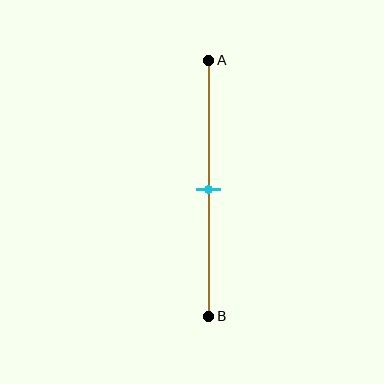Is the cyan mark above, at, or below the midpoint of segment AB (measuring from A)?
The cyan mark is approximately at the midpoint of segment AB.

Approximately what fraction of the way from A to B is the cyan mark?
The cyan mark is approximately 50% of the way from A to B.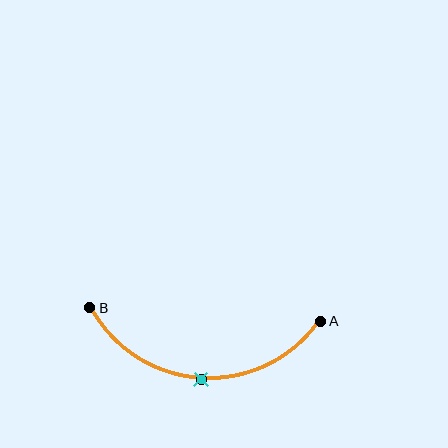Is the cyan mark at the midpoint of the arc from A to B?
Yes. The cyan mark lies on the arc at equal arc-length from both A and B — it is the arc midpoint.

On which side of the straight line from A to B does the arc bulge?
The arc bulges below the straight line connecting A and B.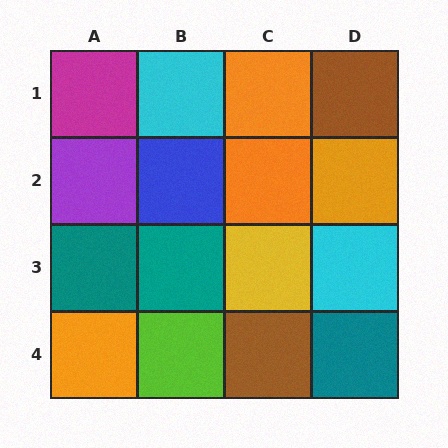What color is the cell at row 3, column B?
Teal.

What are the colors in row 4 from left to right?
Orange, lime, brown, teal.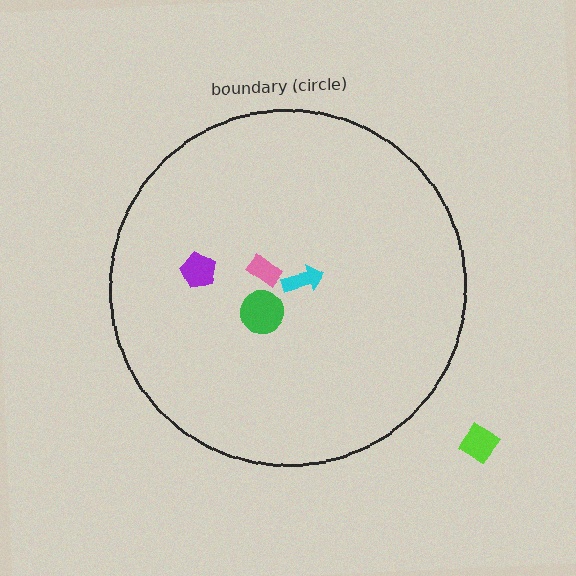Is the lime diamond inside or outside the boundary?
Outside.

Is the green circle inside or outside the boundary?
Inside.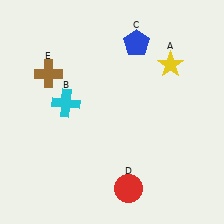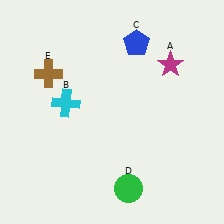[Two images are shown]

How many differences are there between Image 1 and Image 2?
There are 2 differences between the two images.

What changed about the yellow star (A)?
In Image 1, A is yellow. In Image 2, it changed to magenta.